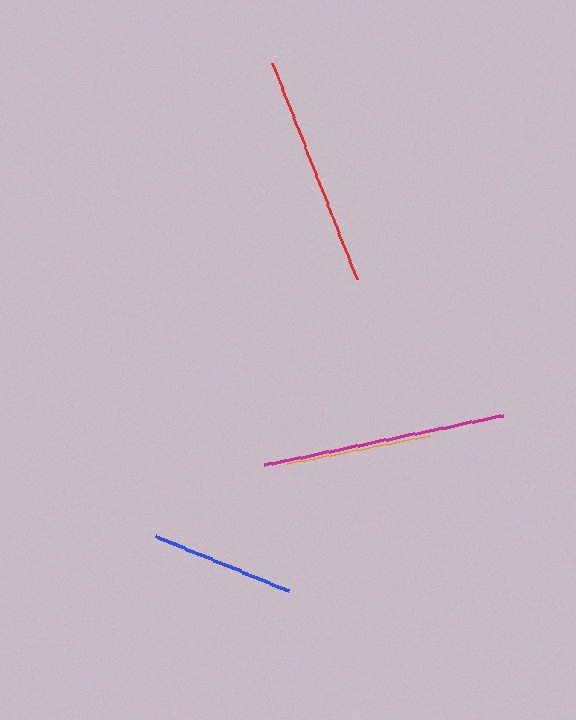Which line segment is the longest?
The magenta line is the longest at approximately 243 pixels.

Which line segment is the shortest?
The blue line is the shortest at approximately 144 pixels.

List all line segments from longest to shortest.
From longest to shortest: magenta, red, orange, blue.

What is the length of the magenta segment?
The magenta segment is approximately 243 pixels long.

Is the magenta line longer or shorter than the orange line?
The magenta line is longer than the orange line.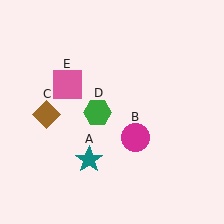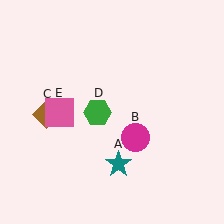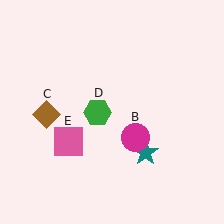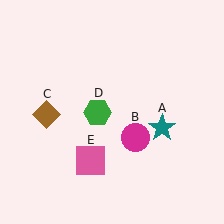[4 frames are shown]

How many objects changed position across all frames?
2 objects changed position: teal star (object A), pink square (object E).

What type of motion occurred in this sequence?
The teal star (object A), pink square (object E) rotated counterclockwise around the center of the scene.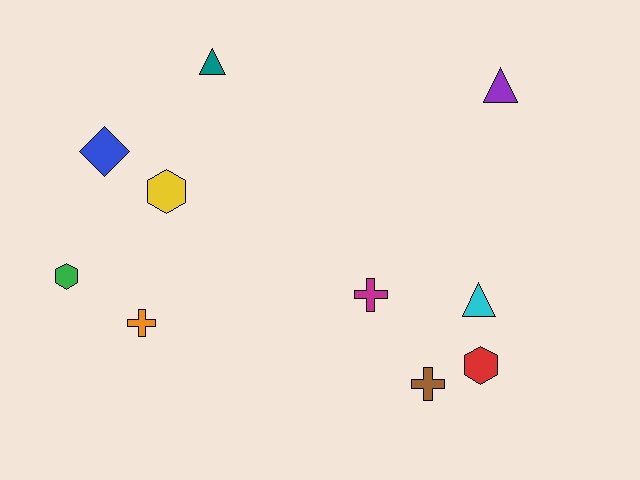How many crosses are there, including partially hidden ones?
There are 3 crosses.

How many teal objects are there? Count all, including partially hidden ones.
There is 1 teal object.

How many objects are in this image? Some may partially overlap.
There are 10 objects.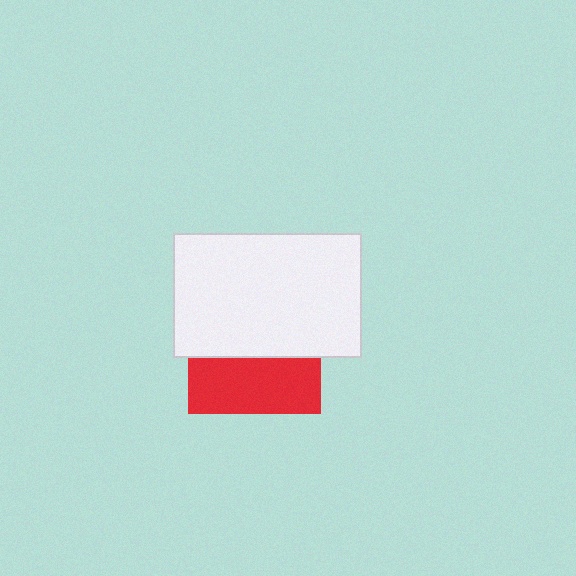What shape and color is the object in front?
The object in front is a white rectangle.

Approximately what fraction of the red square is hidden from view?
Roughly 58% of the red square is hidden behind the white rectangle.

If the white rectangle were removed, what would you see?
You would see the complete red square.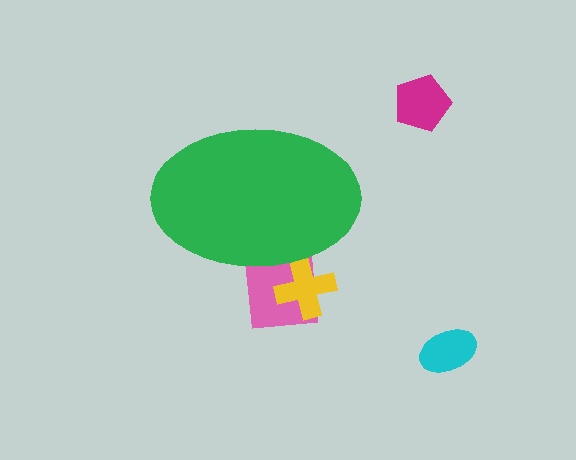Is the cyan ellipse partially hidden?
No, the cyan ellipse is fully visible.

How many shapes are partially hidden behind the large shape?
2 shapes are partially hidden.